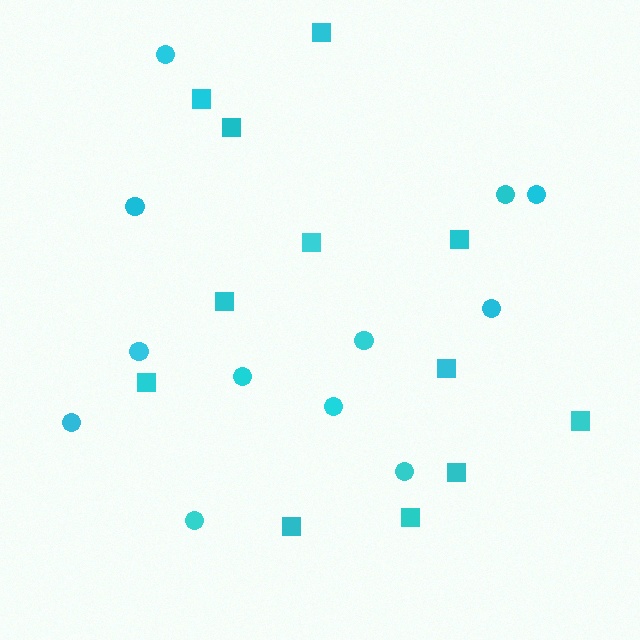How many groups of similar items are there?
There are 2 groups: one group of circles (12) and one group of squares (12).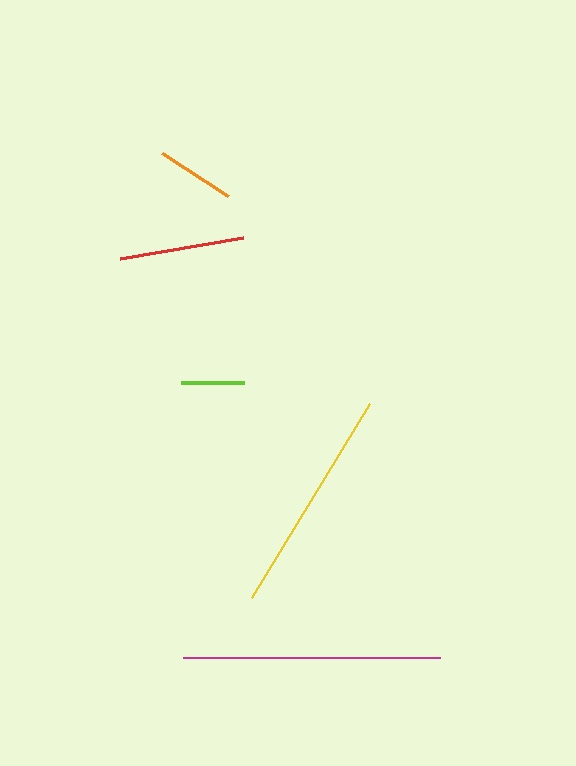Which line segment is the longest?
The magenta line is the longest at approximately 257 pixels.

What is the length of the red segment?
The red segment is approximately 125 pixels long.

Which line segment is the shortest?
The lime line is the shortest at approximately 63 pixels.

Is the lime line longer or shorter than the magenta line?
The magenta line is longer than the lime line.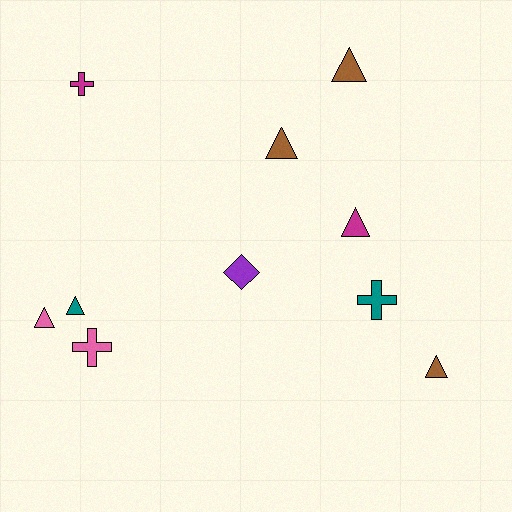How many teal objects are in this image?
There are 2 teal objects.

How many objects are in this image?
There are 10 objects.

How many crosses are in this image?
There are 3 crosses.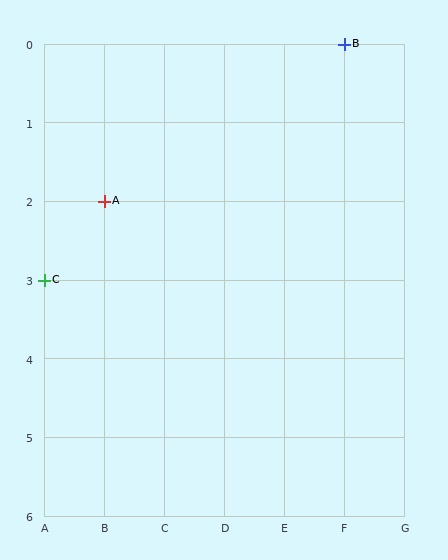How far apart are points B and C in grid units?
Points B and C are 5 columns and 3 rows apart (about 5.8 grid units diagonally).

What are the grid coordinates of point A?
Point A is at grid coordinates (B, 2).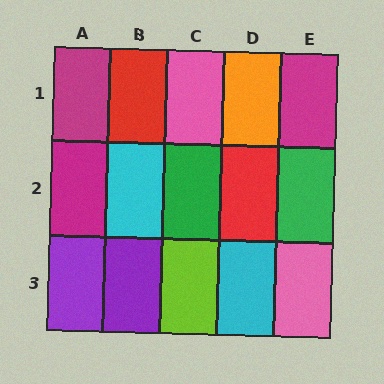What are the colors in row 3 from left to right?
Purple, purple, lime, cyan, pink.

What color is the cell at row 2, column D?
Red.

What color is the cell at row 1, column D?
Orange.